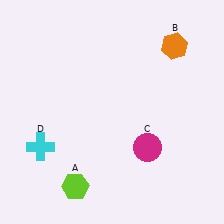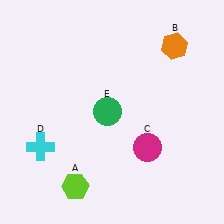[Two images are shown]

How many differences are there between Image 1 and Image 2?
There is 1 difference between the two images.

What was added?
A green circle (E) was added in Image 2.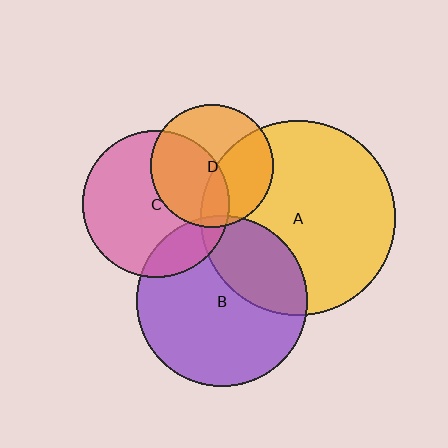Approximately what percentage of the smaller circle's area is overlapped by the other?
Approximately 10%.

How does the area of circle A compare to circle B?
Approximately 1.3 times.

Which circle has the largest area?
Circle A (yellow).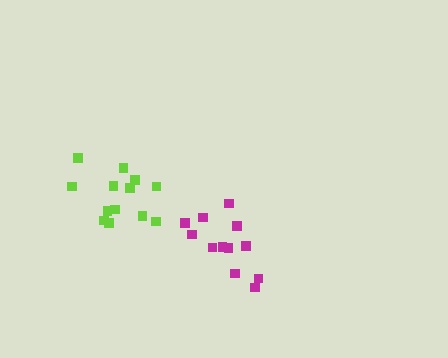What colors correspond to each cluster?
The clusters are colored: magenta, lime.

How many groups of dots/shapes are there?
There are 2 groups.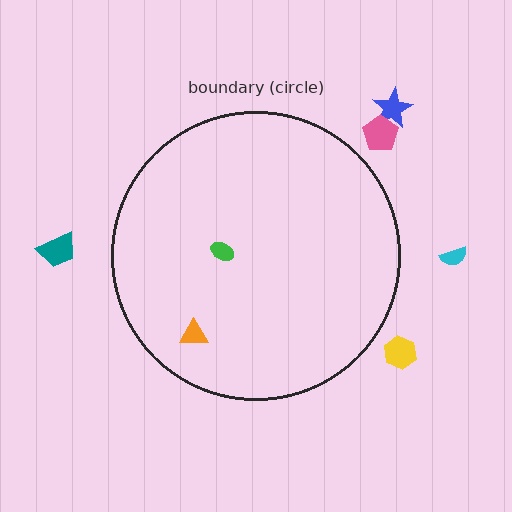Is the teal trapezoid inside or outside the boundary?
Outside.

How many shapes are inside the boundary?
2 inside, 5 outside.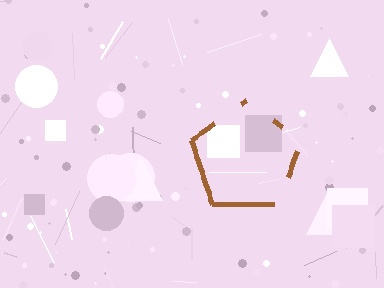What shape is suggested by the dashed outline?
The dashed outline suggests a pentagon.